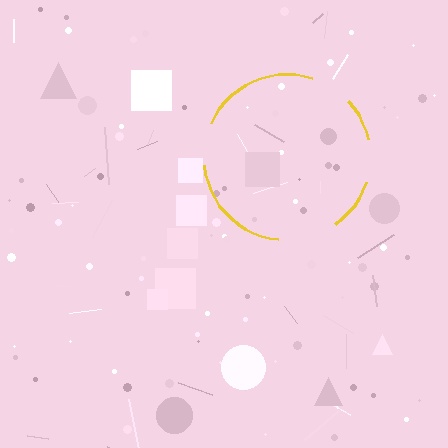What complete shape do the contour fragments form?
The contour fragments form a circle.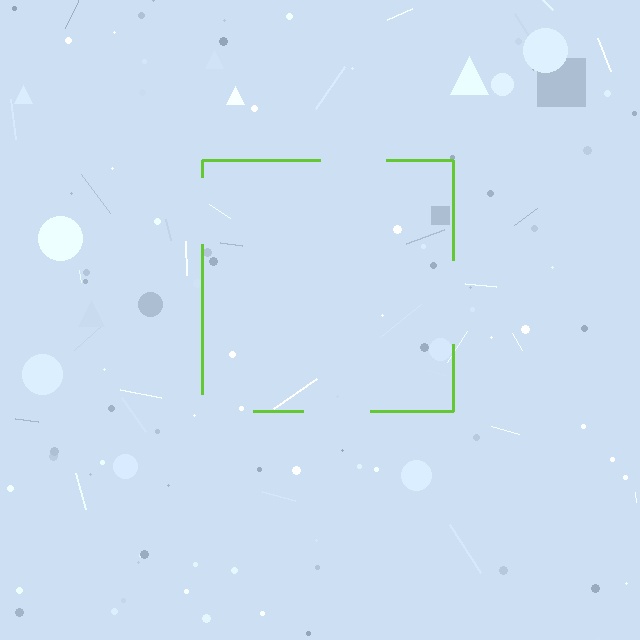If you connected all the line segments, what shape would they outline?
They would outline a square.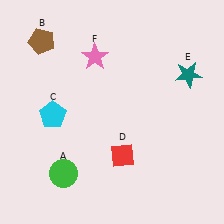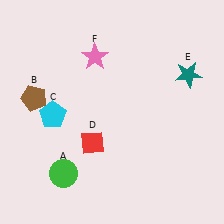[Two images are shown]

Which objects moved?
The objects that moved are: the brown pentagon (B), the red diamond (D).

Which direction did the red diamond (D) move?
The red diamond (D) moved left.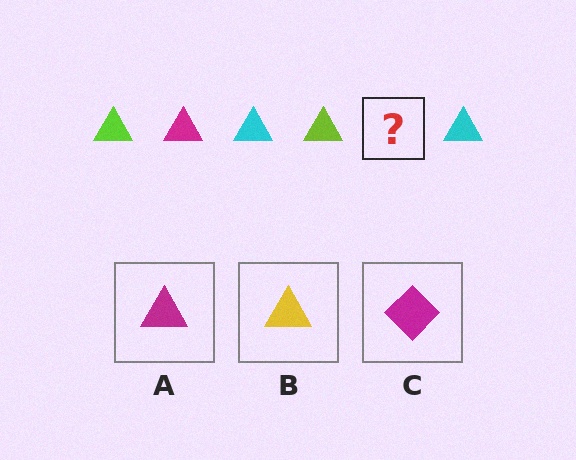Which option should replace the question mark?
Option A.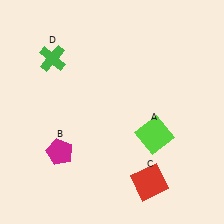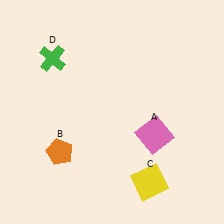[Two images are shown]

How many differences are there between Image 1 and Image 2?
There are 3 differences between the two images.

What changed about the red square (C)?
In Image 1, C is red. In Image 2, it changed to yellow.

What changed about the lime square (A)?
In Image 1, A is lime. In Image 2, it changed to pink.